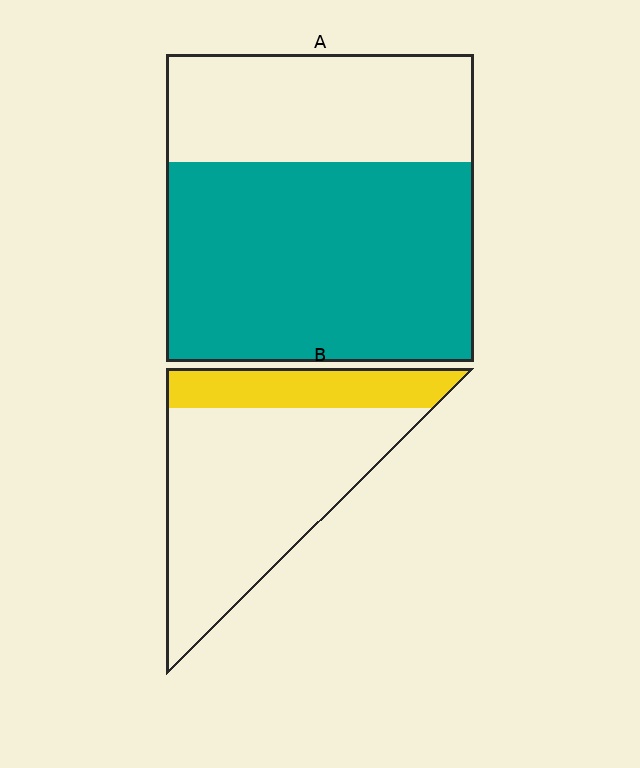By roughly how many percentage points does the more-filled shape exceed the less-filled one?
By roughly 40 percentage points (A over B).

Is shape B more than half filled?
No.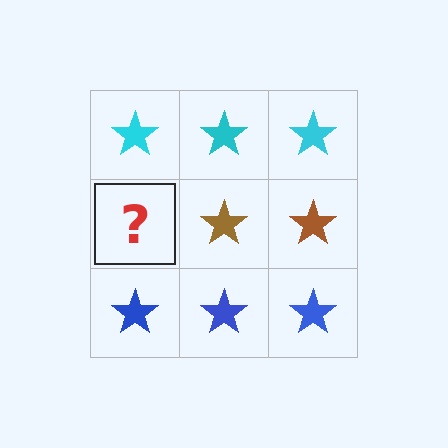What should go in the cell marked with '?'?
The missing cell should contain a brown star.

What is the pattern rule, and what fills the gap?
The rule is that each row has a consistent color. The gap should be filled with a brown star.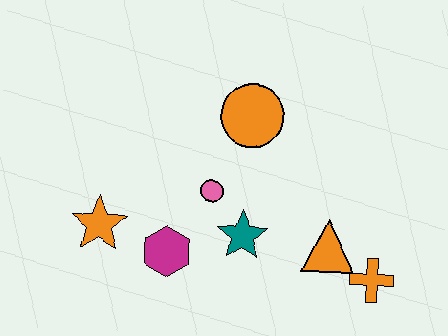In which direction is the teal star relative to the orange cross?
The teal star is to the left of the orange cross.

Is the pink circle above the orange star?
Yes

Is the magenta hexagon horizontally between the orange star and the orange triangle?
Yes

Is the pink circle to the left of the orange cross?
Yes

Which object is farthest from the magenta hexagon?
The orange cross is farthest from the magenta hexagon.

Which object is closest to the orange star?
The magenta hexagon is closest to the orange star.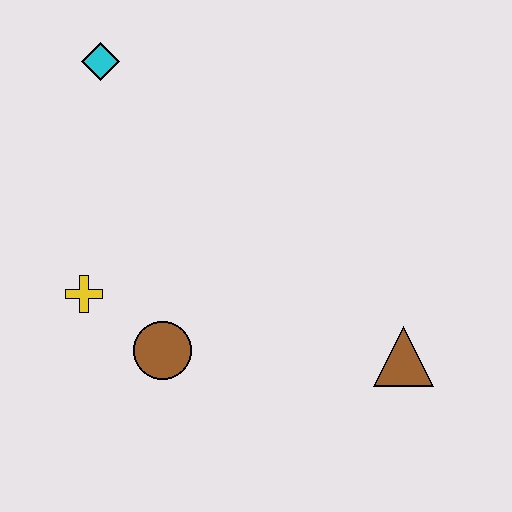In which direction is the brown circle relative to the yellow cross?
The brown circle is to the right of the yellow cross.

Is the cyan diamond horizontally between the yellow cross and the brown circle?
Yes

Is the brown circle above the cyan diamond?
No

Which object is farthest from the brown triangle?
The cyan diamond is farthest from the brown triangle.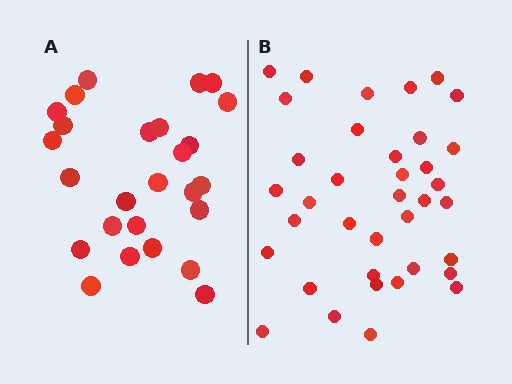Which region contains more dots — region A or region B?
Region B (the right region) has more dots.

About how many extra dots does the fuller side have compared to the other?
Region B has roughly 12 or so more dots than region A.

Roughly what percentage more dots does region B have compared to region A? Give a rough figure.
About 40% more.